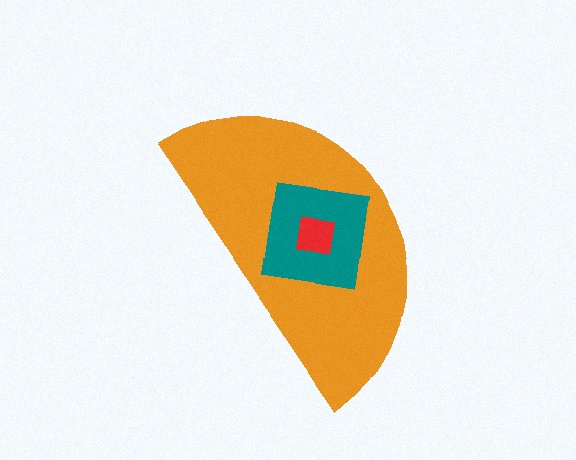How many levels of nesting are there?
3.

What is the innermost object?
The red square.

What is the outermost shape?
The orange semicircle.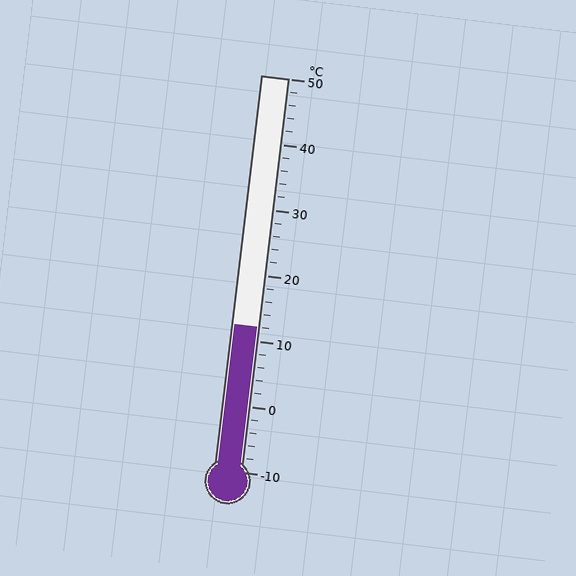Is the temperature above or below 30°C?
The temperature is below 30°C.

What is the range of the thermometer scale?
The thermometer scale ranges from -10°C to 50°C.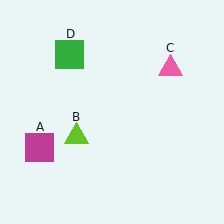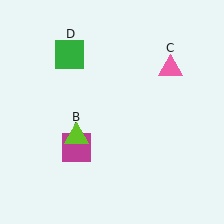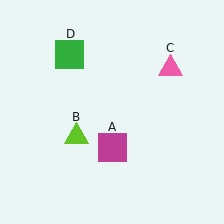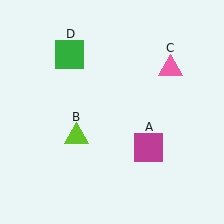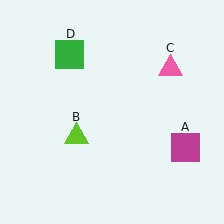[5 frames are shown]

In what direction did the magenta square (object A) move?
The magenta square (object A) moved right.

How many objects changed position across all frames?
1 object changed position: magenta square (object A).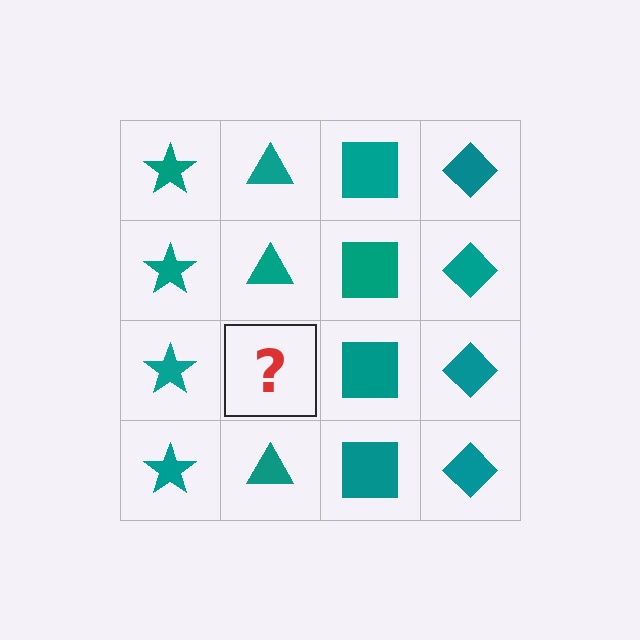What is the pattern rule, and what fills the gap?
The rule is that each column has a consistent shape. The gap should be filled with a teal triangle.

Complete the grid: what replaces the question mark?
The question mark should be replaced with a teal triangle.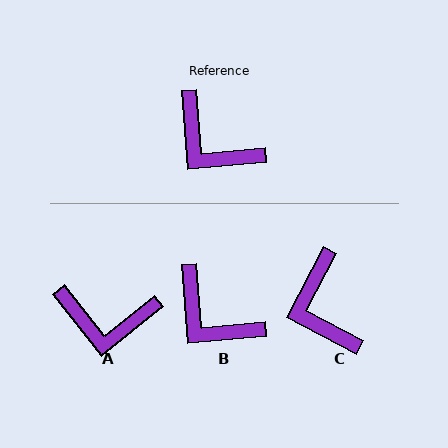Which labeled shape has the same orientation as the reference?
B.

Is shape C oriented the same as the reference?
No, it is off by about 33 degrees.